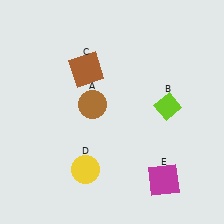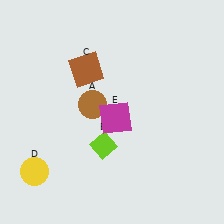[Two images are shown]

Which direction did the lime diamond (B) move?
The lime diamond (B) moved left.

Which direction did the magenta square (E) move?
The magenta square (E) moved up.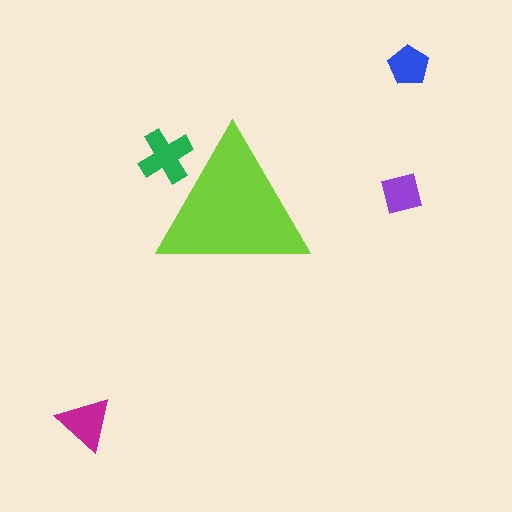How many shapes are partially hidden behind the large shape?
1 shape is partially hidden.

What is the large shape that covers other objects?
A lime triangle.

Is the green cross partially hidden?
Yes, the green cross is partially hidden behind the lime triangle.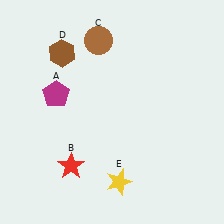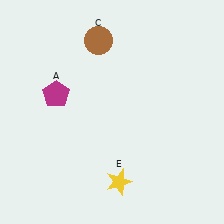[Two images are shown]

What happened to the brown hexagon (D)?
The brown hexagon (D) was removed in Image 2. It was in the top-left area of Image 1.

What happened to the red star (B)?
The red star (B) was removed in Image 2. It was in the bottom-left area of Image 1.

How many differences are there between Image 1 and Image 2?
There are 2 differences between the two images.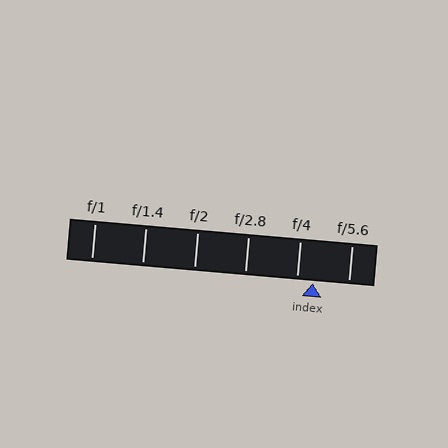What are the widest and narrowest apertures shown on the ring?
The widest aperture shown is f/1 and the narrowest is f/5.6.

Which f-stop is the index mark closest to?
The index mark is closest to f/4.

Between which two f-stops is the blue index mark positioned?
The index mark is between f/4 and f/5.6.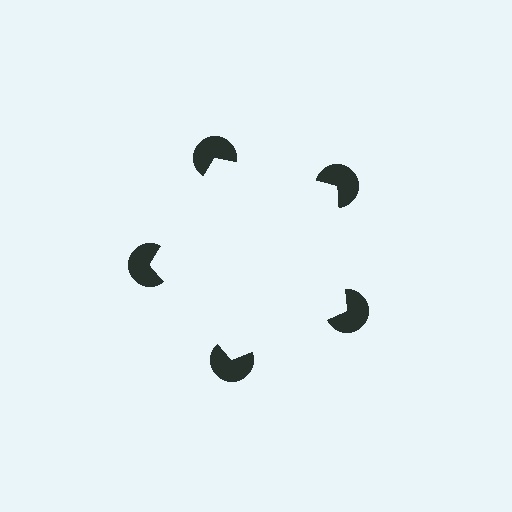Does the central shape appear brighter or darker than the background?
It typically appears slightly brighter than the background, even though no actual brightness change is drawn.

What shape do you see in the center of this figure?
An illusory pentagon — its edges are inferred from the aligned wedge cuts in the pac-man discs, not physically drawn.